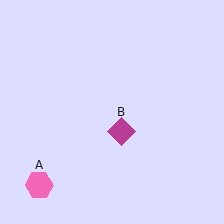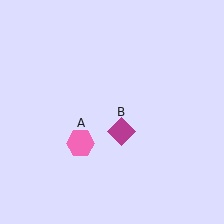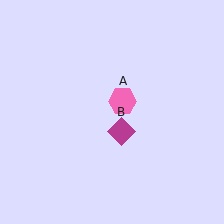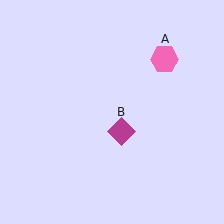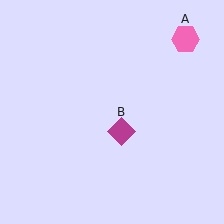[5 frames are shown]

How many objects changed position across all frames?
1 object changed position: pink hexagon (object A).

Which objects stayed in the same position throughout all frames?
Magenta diamond (object B) remained stationary.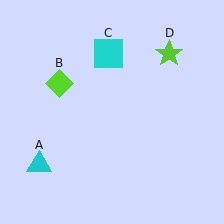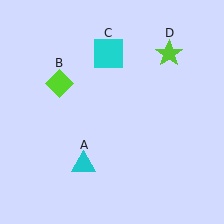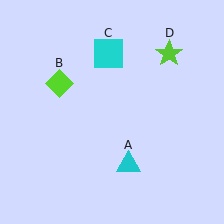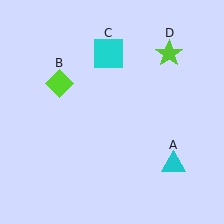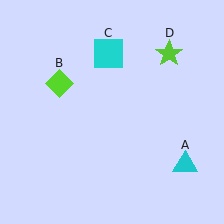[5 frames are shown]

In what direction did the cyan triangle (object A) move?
The cyan triangle (object A) moved right.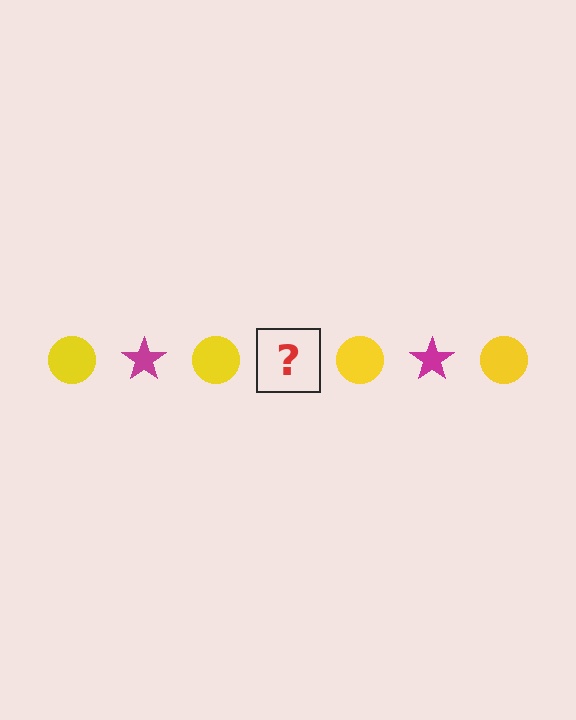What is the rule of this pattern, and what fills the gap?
The rule is that the pattern alternates between yellow circle and magenta star. The gap should be filled with a magenta star.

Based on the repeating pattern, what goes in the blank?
The blank should be a magenta star.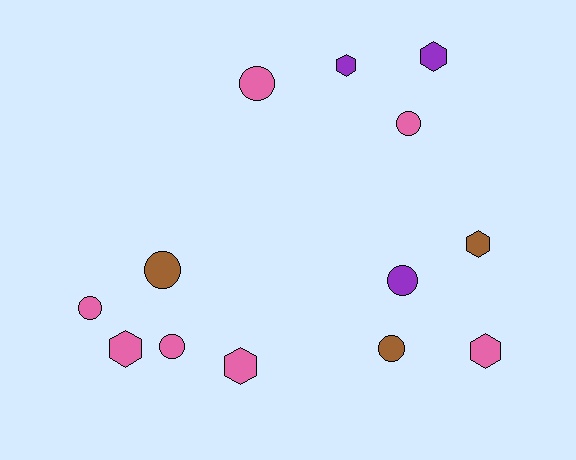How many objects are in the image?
There are 13 objects.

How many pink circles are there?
There are 4 pink circles.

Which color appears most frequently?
Pink, with 7 objects.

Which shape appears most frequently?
Circle, with 7 objects.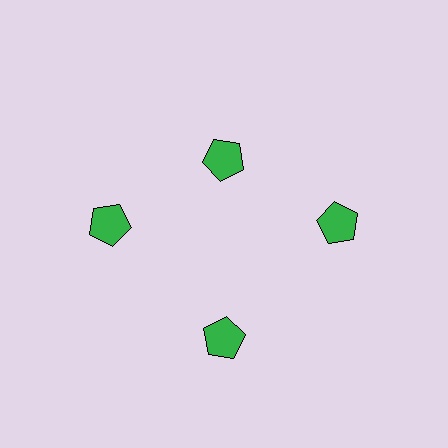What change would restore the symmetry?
The symmetry would be restored by moving it outward, back onto the ring so that all 4 pentagons sit at equal angles and equal distance from the center.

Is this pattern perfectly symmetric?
No. The 4 green pentagons are arranged in a ring, but one element near the 12 o'clock position is pulled inward toward the center, breaking the 4-fold rotational symmetry.